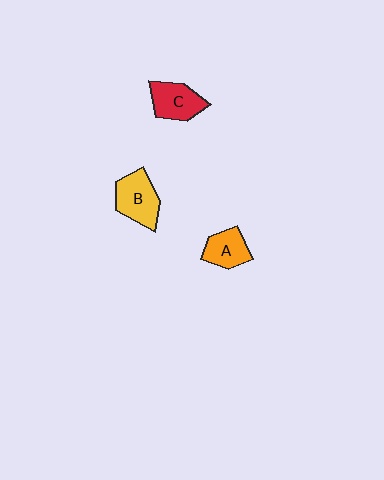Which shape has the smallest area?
Shape A (orange).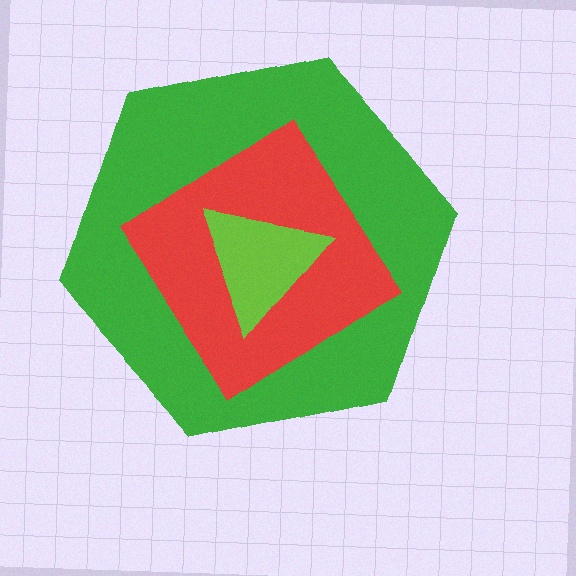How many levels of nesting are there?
3.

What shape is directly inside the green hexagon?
The red diamond.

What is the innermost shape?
The lime triangle.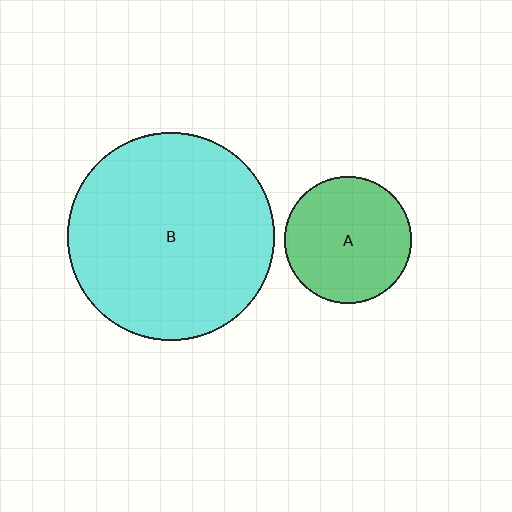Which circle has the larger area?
Circle B (cyan).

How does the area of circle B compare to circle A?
Approximately 2.7 times.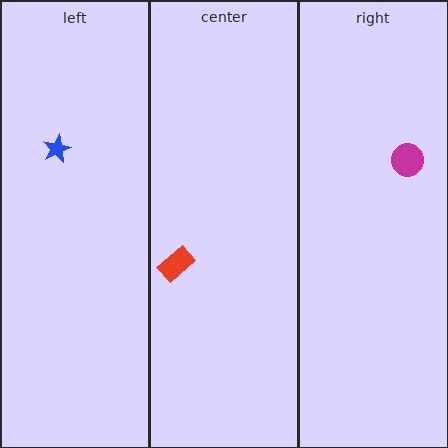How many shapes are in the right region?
1.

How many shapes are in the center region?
1.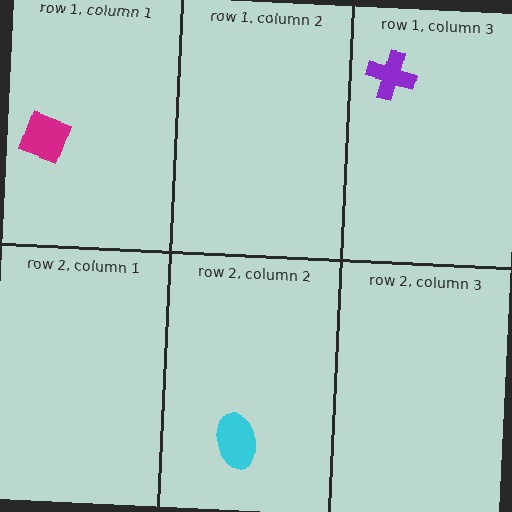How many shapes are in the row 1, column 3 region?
1.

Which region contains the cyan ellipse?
The row 2, column 2 region.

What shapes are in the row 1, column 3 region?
The purple cross.